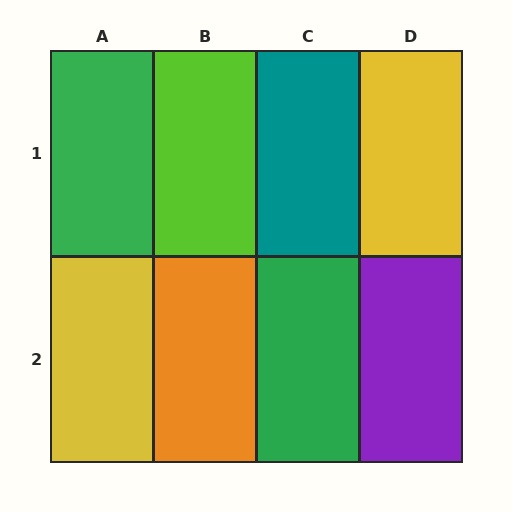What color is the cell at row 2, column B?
Orange.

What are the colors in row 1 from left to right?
Green, lime, teal, yellow.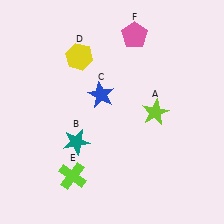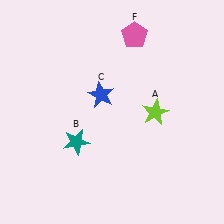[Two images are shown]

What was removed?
The yellow hexagon (D), the lime cross (E) were removed in Image 2.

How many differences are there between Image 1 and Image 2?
There are 2 differences between the two images.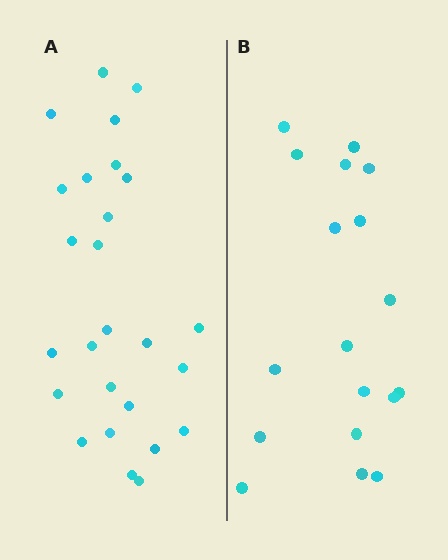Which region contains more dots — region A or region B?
Region A (the left region) has more dots.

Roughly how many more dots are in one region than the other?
Region A has roughly 8 or so more dots than region B.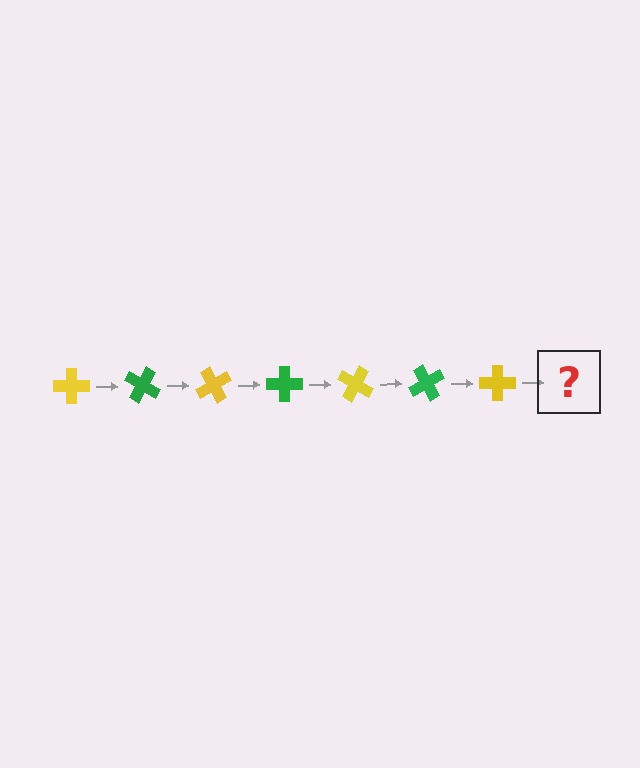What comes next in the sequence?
The next element should be a green cross, rotated 210 degrees from the start.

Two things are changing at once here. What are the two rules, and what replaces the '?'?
The two rules are that it rotates 30 degrees each step and the color cycles through yellow and green. The '?' should be a green cross, rotated 210 degrees from the start.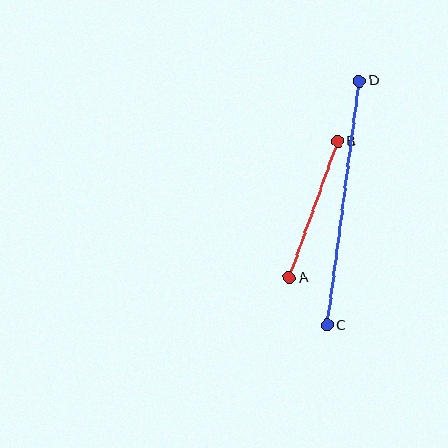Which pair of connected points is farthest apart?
Points C and D are farthest apart.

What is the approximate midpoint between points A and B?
The midpoint is at approximately (314, 210) pixels.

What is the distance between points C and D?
The distance is approximately 246 pixels.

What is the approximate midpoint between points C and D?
The midpoint is at approximately (343, 203) pixels.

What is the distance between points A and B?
The distance is approximately 144 pixels.